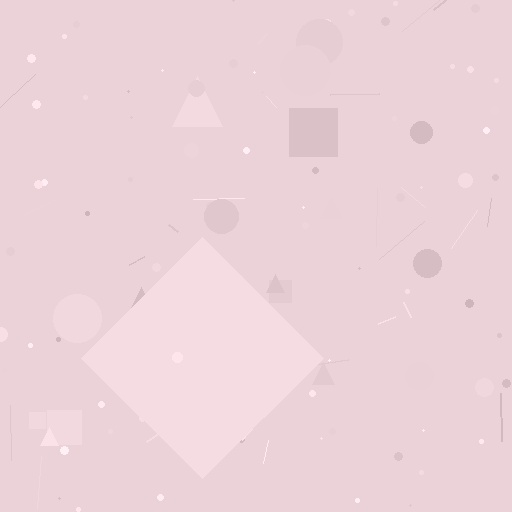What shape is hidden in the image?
A diamond is hidden in the image.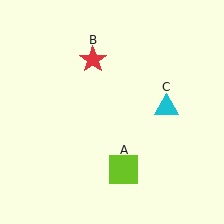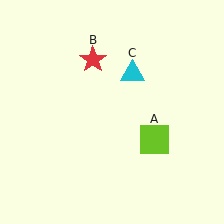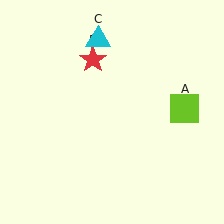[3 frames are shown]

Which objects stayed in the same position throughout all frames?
Red star (object B) remained stationary.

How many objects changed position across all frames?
2 objects changed position: lime square (object A), cyan triangle (object C).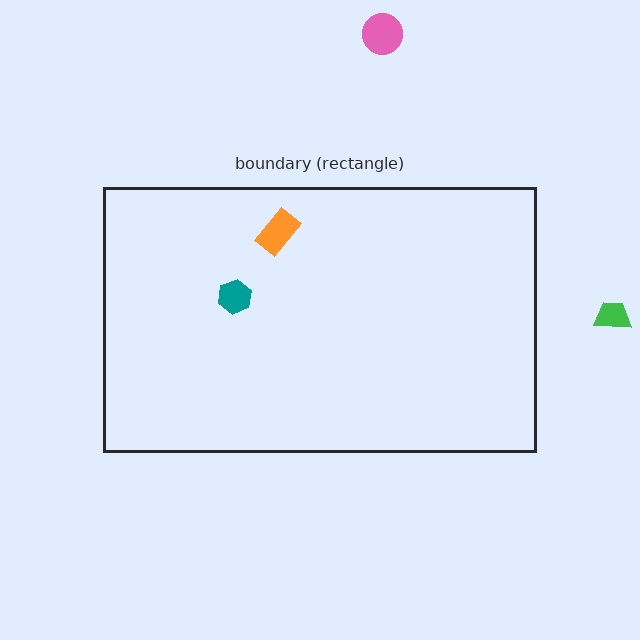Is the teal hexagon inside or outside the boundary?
Inside.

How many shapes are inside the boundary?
2 inside, 2 outside.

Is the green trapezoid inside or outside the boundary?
Outside.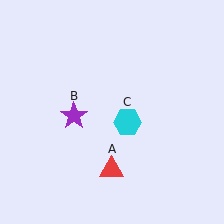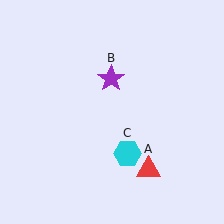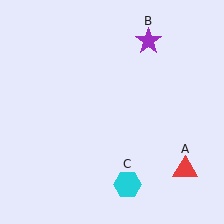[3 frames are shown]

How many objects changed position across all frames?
3 objects changed position: red triangle (object A), purple star (object B), cyan hexagon (object C).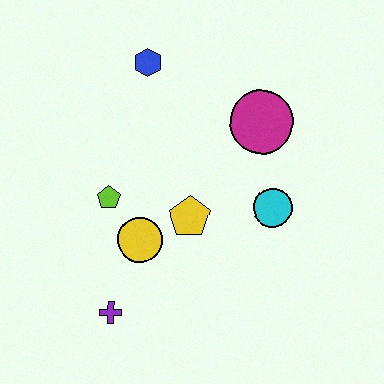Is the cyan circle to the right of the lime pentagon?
Yes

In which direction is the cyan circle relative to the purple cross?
The cyan circle is to the right of the purple cross.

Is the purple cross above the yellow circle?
No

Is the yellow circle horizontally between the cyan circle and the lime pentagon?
Yes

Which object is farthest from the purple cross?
The blue hexagon is farthest from the purple cross.